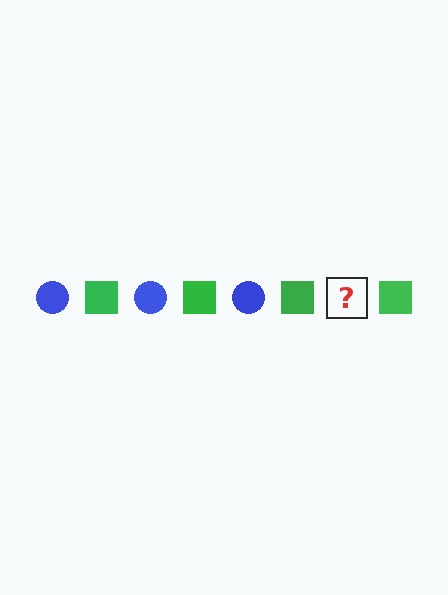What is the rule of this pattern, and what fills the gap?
The rule is that the pattern alternates between blue circle and green square. The gap should be filled with a blue circle.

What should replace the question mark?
The question mark should be replaced with a blue circle.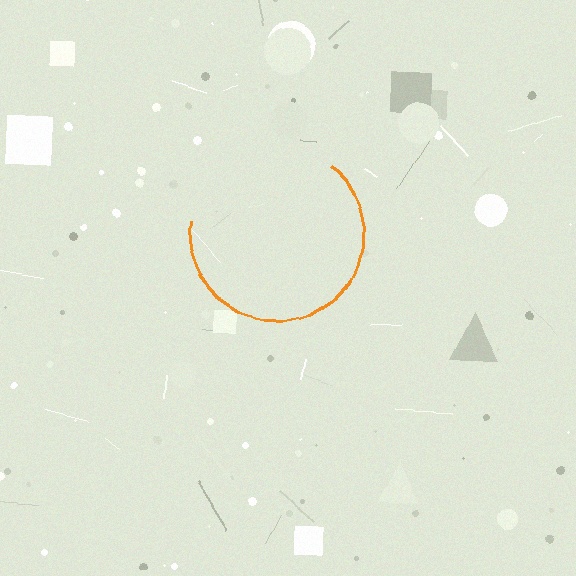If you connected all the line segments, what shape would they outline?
They would outline a circle.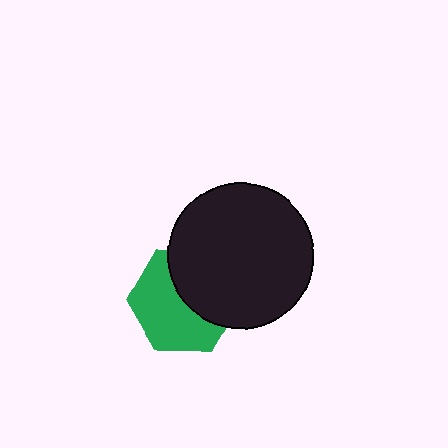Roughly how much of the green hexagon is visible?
About half of it is visible (roughly 57%).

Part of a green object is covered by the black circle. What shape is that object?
It is a hexagon.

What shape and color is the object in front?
The object in front is a black circle.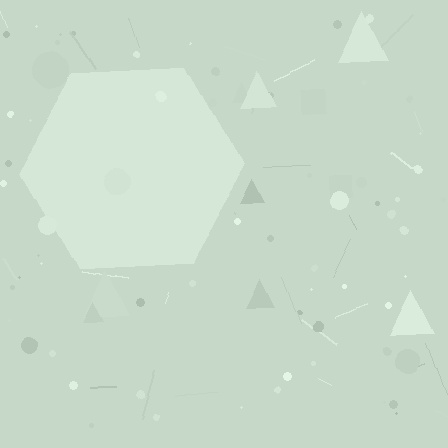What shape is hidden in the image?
A hexagon is hidden in the image.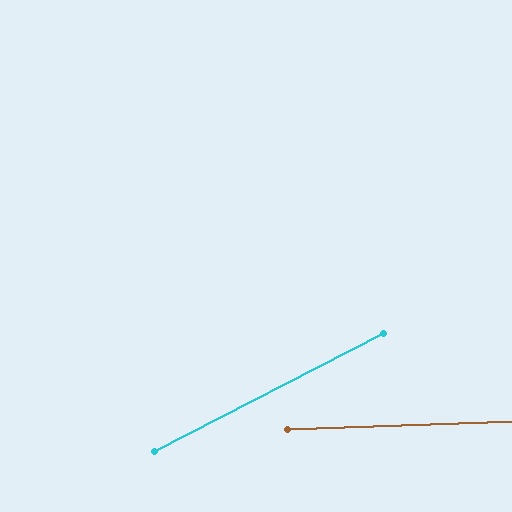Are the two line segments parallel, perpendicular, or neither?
Neither parallel nor perpendicular — they differ by about 25°.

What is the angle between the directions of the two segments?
Approximately 25 degrees.